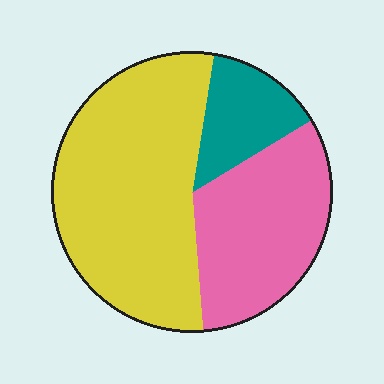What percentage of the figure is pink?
Pink covers 32% of the figure.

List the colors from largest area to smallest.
From largest to smallest: yellow, pink, teal.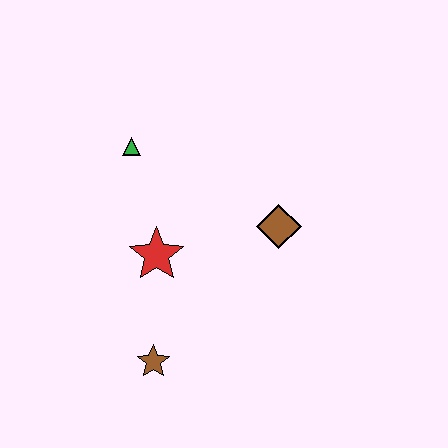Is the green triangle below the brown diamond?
No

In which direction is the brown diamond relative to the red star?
The brown diamond is to the right of the red star.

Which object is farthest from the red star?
The brown diamond is farthest from the red star.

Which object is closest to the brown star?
The red star is closest to the brown star.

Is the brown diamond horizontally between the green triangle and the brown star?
No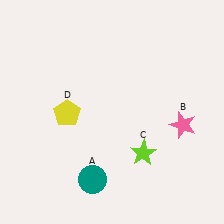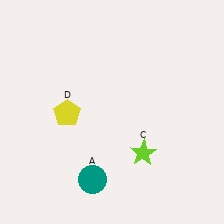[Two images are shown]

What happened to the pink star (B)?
The pink star (B) was removed in Image 2. It was in the bottom-right area of Image 1.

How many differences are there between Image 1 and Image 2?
There is 1 difference between the two images.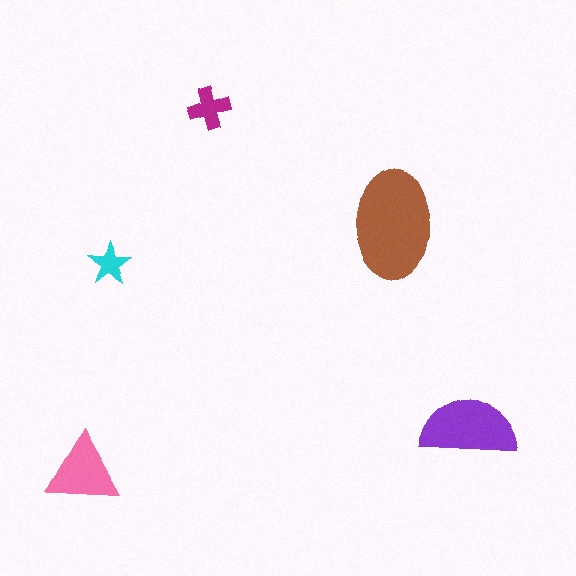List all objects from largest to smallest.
The brown ellipse, the purple semicircle, the pink triangle, the magenta cross, the cyan star.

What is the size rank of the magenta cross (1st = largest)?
4th.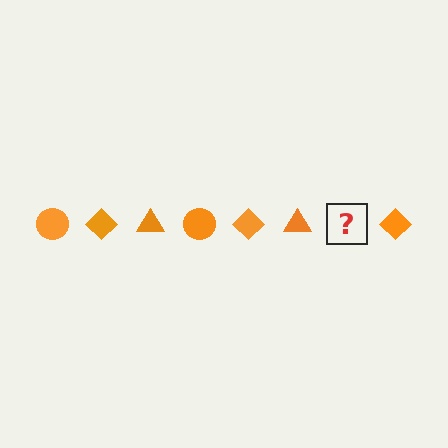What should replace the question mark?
The question mark should be replaced with an orange circle.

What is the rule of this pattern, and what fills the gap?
The rule is that the pattern cycles through circle, diamond, triangle shapes in orange. The gap should be filled with an orange circle.